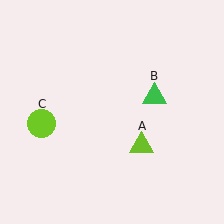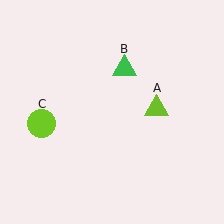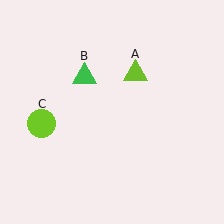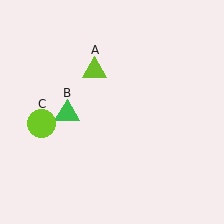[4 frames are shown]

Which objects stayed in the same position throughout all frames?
Lime circle (object C) remained stationary.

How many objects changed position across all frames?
2 objects changed position: lime triangle (object A), green triangle (object B).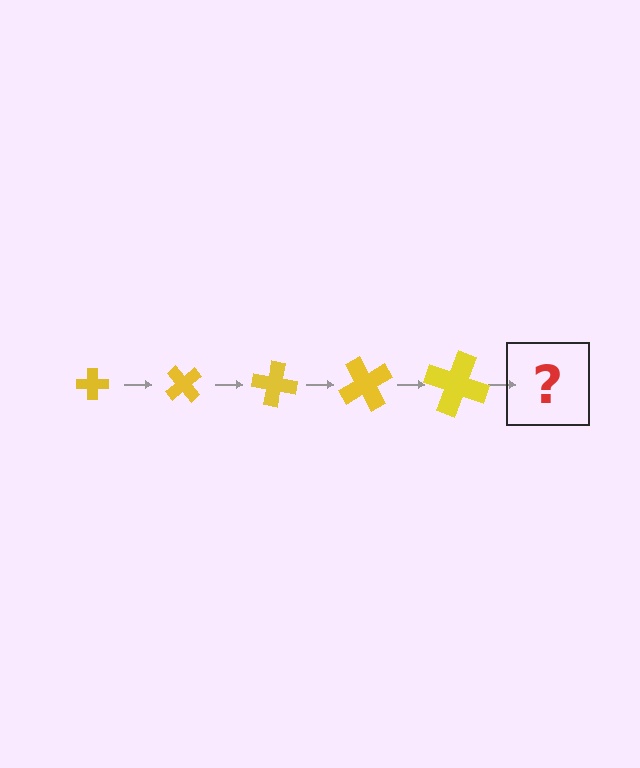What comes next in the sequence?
The next element should be a cross, larger than the previous one and rotated 250 degrees from the start.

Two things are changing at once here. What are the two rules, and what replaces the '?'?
The two rules are that the cross grows larger each step and it rotates 50 degrees each step. The '?' should be a cross, larger than the previous one and rotated 250 degrees from the start.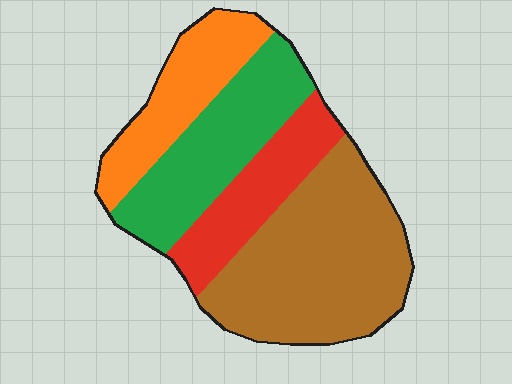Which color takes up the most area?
Brown, at roughly 40%.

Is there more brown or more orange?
Brown.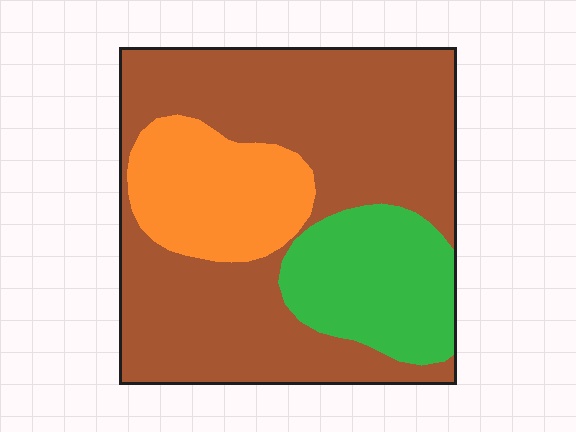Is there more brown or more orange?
Brown.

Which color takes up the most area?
Brown, at roughly 65%.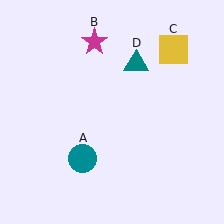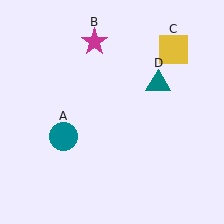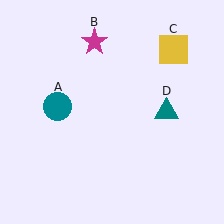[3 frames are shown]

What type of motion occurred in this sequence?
The teal circle (object A), teal triangle (object D) rotated clockwise around the center of the scene.